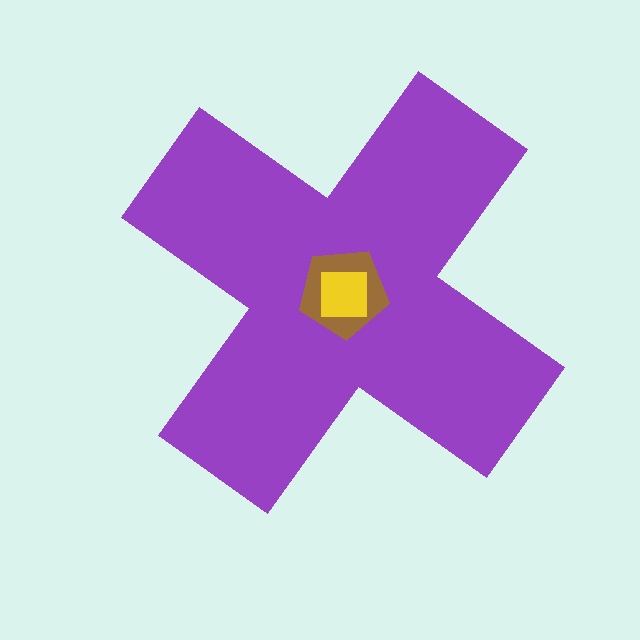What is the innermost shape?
The yellow square.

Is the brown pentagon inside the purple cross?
Yes.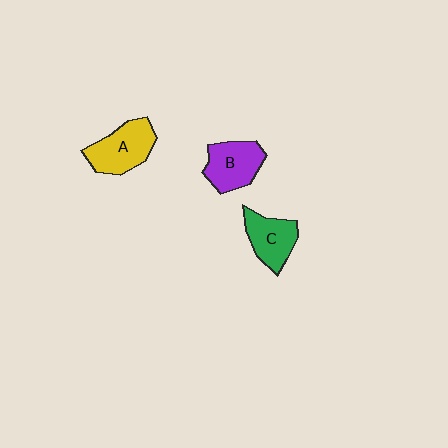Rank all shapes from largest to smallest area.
From largest to smallest: A (yellow), B (purple), C (green).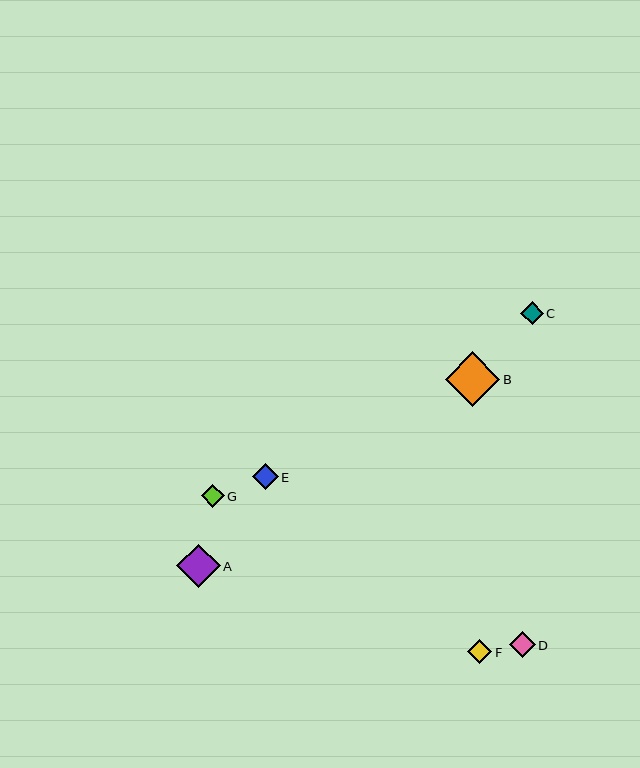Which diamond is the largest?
Diamond B is the largest with a size of approximately 55 pixels.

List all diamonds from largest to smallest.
From largest to smallest: B, A, E, D, F, G, C.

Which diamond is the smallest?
Diamond C is the smallest with a size of approximately 22 pixels.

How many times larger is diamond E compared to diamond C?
Diamond E is approximately 1.2 times the size of diamond C.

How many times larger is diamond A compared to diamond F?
Diamond A is approximately 1.8 times the size of diamond F.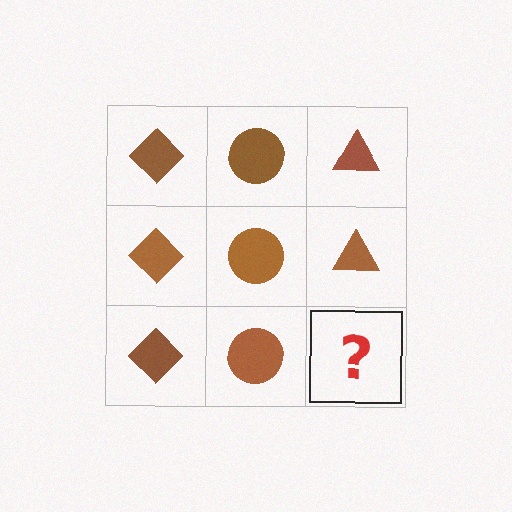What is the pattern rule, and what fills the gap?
The rule is that each column has a consistent shape. The gap should be filled with a brown triangle.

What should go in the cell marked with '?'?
The missing cell should contain a brown triangle.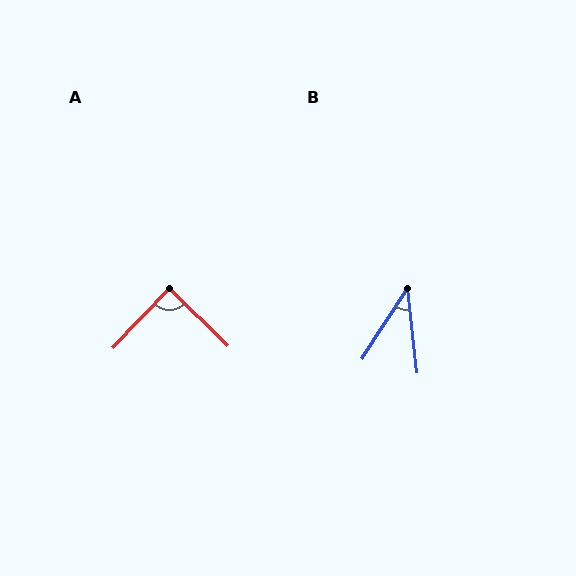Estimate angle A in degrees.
Approximately 89 degrees.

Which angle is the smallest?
B, at approximately 40 degrees.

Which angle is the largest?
A, at approximately 89 degrees.